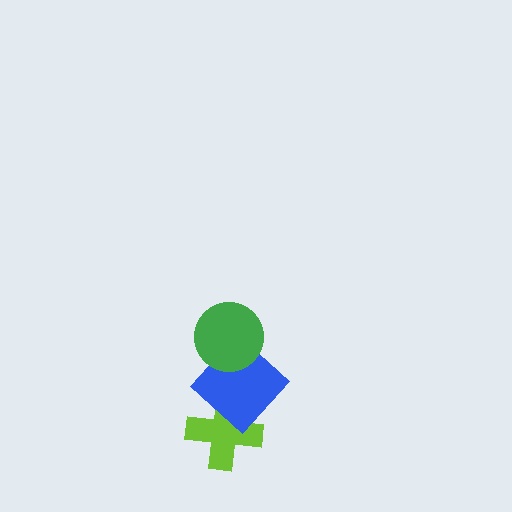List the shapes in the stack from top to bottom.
From top to bottom: the green circle, the blue diamond, the lime cross.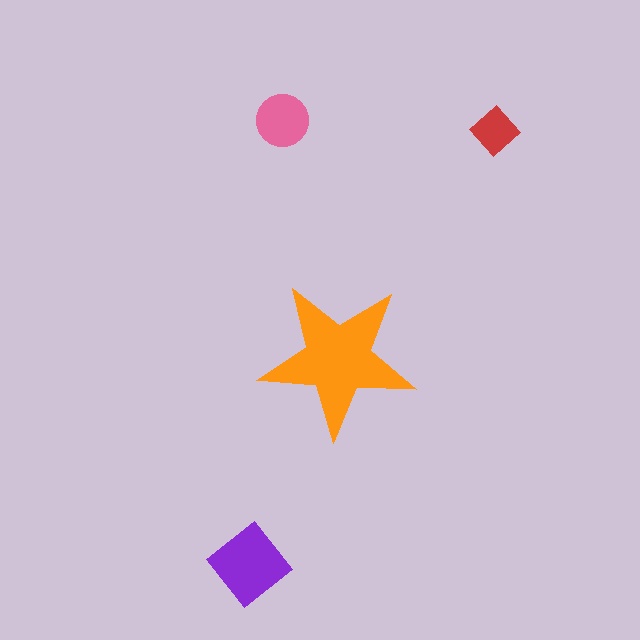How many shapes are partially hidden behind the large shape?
0 shapes are partially hidden.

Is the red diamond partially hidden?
No, the red diamond is fully visible.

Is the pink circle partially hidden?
No, the pink circle is fully visible.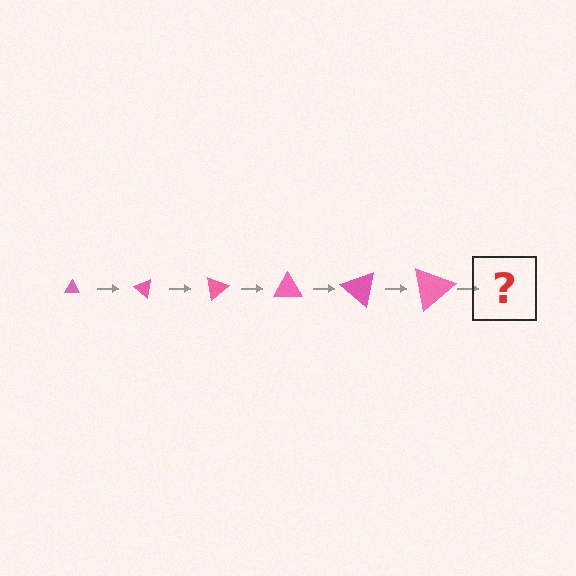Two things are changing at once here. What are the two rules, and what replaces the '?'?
The two rules are that the triangle grows larger each step and it rotates 40 degrees each step. The '?' should be a triangle, larger than the previous one and rotated 240 degrees from the start.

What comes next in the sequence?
The next element should be a triangle, larger than the previous one and rotated 240 degrees from the start.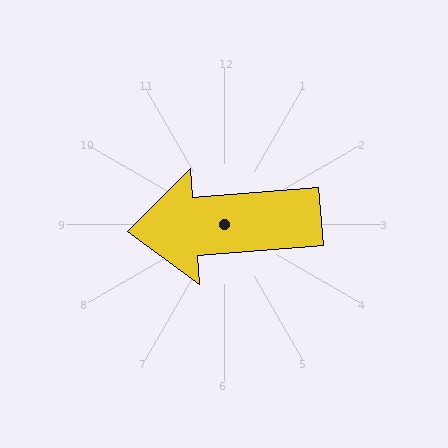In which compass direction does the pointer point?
West.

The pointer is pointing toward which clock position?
Roughly 9 o'clock.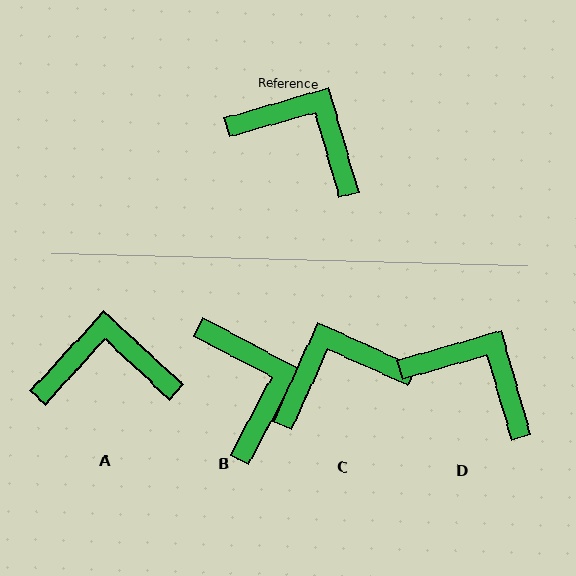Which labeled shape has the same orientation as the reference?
D.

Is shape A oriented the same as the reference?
No, it is off by about 31 degrees.